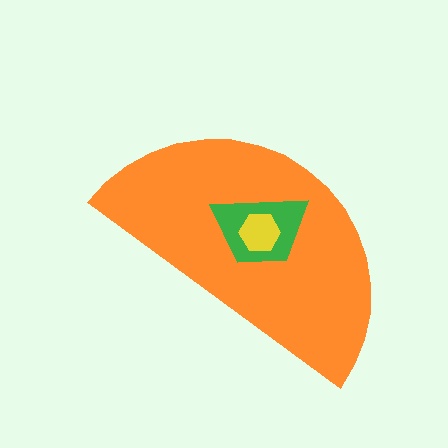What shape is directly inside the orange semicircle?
The green trapezoid.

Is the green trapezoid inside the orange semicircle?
Yes.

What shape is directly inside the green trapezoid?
The yellow hexagon.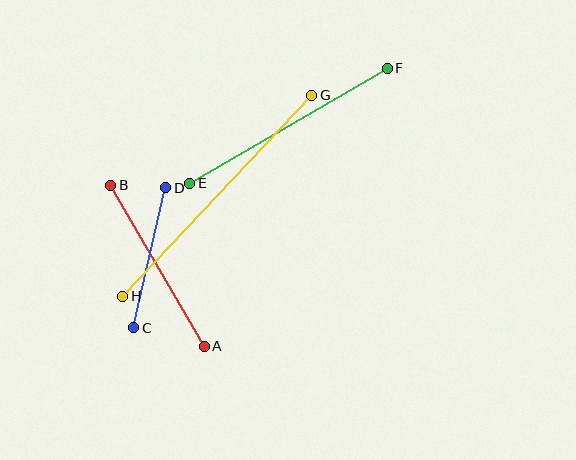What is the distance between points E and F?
The distance is approximately 229 pixels.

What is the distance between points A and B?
The distance is approximately 186 pixels.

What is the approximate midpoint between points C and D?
The midpoint is at approximately (150, 258) pixels.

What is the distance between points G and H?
The distance is approximately 276 pixels.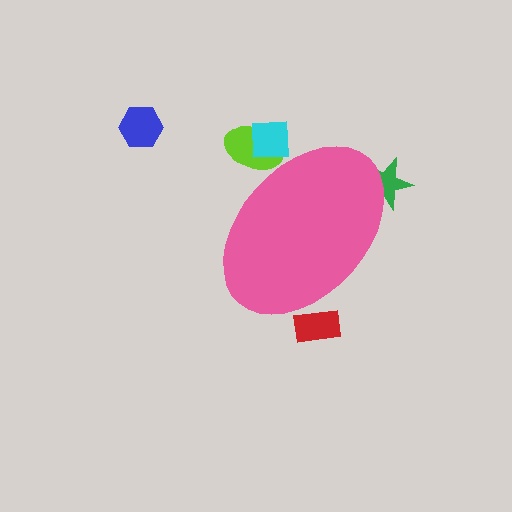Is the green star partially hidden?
Yes, the green star is partially hidden behind the pink ellipse.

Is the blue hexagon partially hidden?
No, the blue hexagon is fully visible.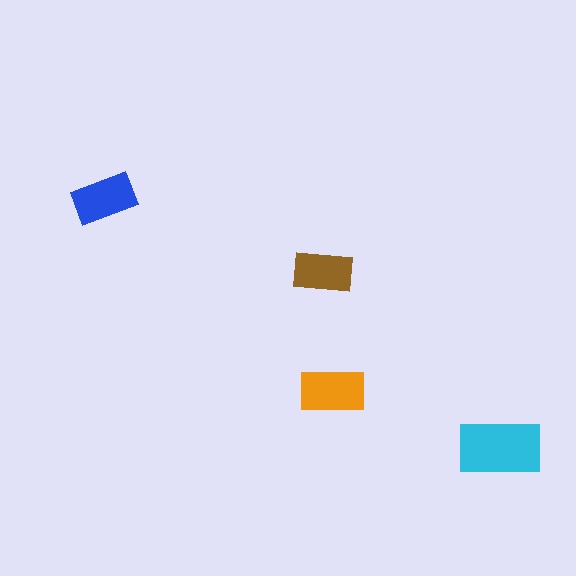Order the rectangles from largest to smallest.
the cyan one, the orange one, the blue one, the brown one.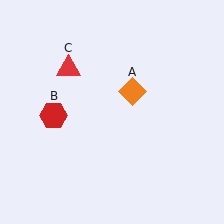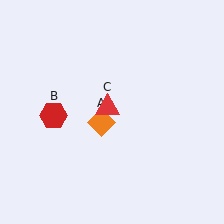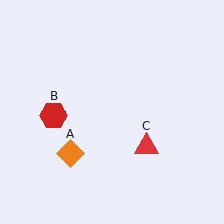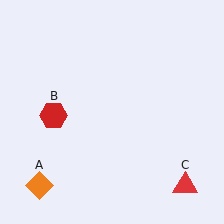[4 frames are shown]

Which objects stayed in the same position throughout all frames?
Red hexagon (object B) remained stationary.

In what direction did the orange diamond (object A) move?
The orange diamond (object A) moved down and to the left.